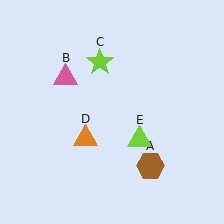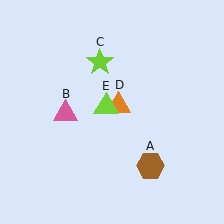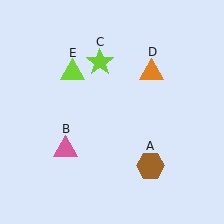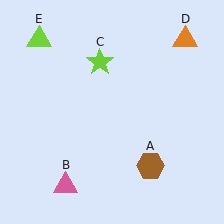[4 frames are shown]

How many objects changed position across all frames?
3 objects changed position: pink triangle (object B), orange triangle (object D), lime triangle (object E).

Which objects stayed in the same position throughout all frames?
Brown hexagon (object A) and lime star (object C) remained stationary.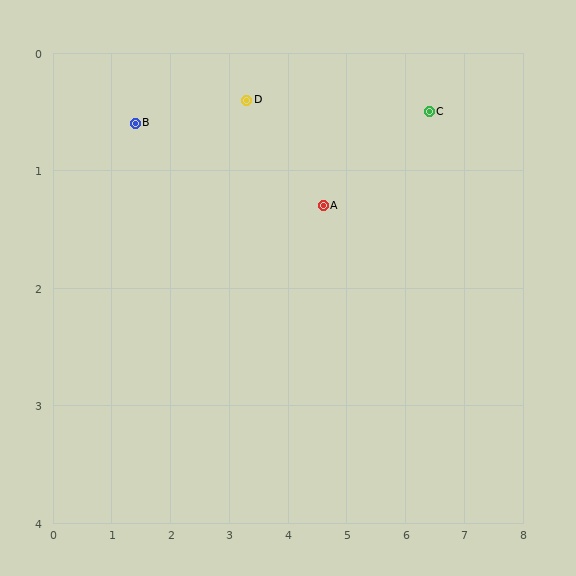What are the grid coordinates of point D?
Point D is at approximately (3.3, 0.4).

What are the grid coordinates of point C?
Point C is at approximately (6.4, 0.5).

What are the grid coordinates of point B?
Point B is at approximately (1.4, 0.6).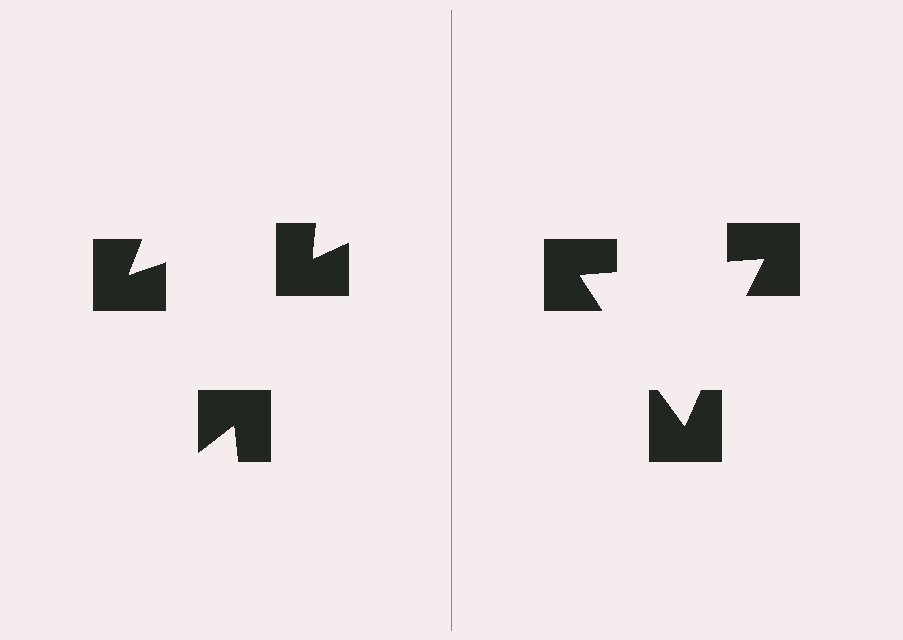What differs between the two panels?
The notched squares are positioned identically on both sides; only the wedge orientations differ. On the right they align to a triangle; on the left they are misaligned.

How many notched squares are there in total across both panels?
6 — 3 on each side.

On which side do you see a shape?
An illusory triangle appears on the right side. On the left side the wedge cuts are rotated, so no coherent shape forms.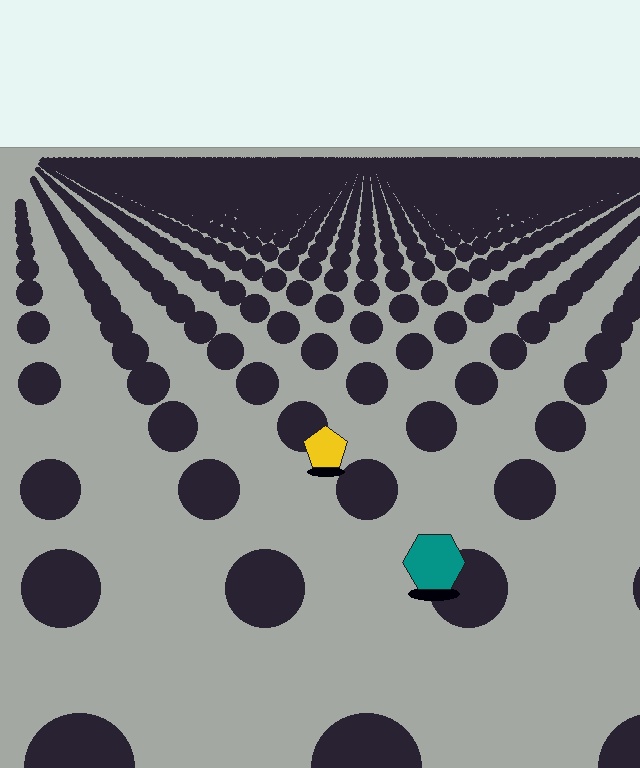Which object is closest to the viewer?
The teal hexagon is closest. The texture marks near it are larger and more spread out.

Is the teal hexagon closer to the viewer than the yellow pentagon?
Yes. The teal hexagon is closer — you can tell from the texture gradient: the ground texture is coarser near it.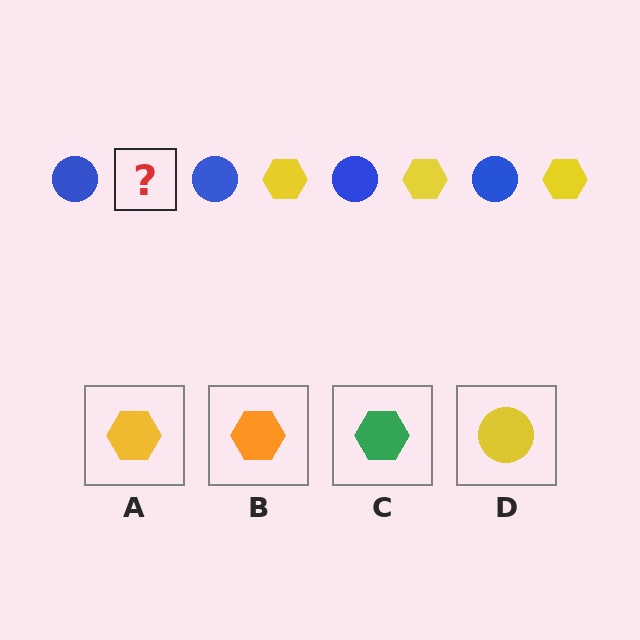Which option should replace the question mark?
Option A.